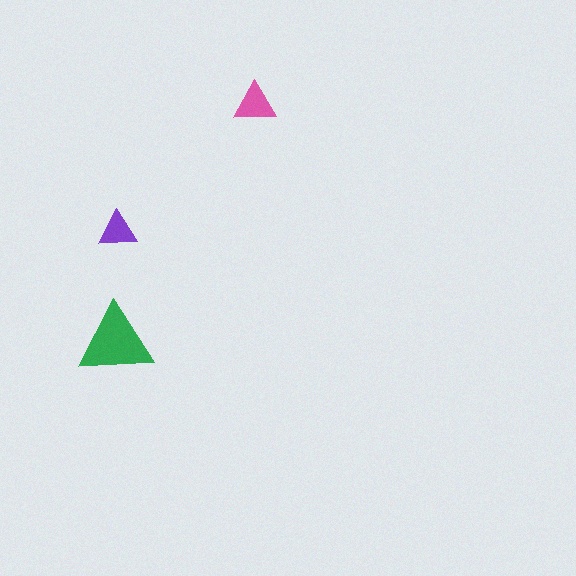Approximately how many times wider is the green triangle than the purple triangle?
About 2 times wider.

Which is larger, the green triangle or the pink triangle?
The green one.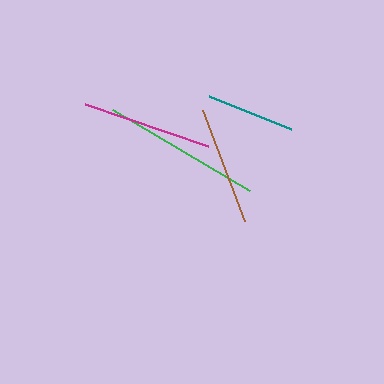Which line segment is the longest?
The green line is the longest at approximately 158 pixels.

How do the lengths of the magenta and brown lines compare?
The magenta and brown lines are approximately the same length.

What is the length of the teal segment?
The teal segment is approximately 89 pixels long.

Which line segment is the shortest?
The teal line is the shortest at approximately 89 pixels.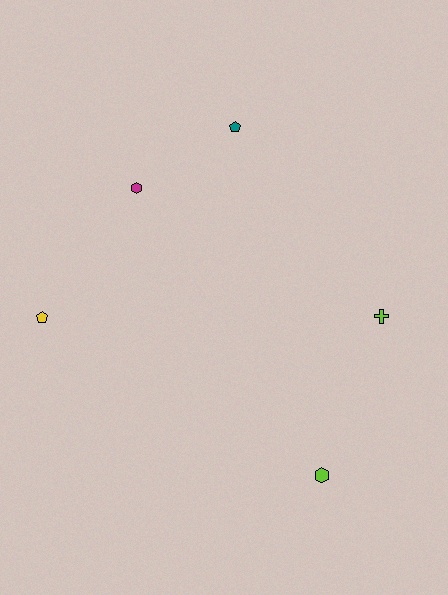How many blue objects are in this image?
There are no blue objects.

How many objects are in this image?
There are 5 objects.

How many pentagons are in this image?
There are 2 pentagons.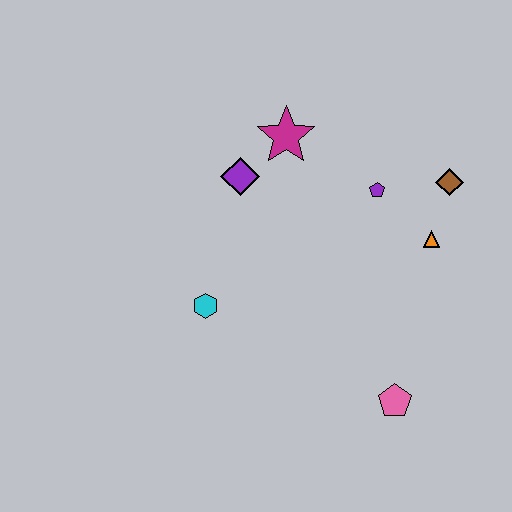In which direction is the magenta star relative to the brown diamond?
The magenta star is to the left of the brown diamond.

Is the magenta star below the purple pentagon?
No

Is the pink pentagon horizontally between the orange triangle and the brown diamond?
No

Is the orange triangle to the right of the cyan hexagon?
Yes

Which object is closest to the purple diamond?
The magenta star is closest to the purple diamond.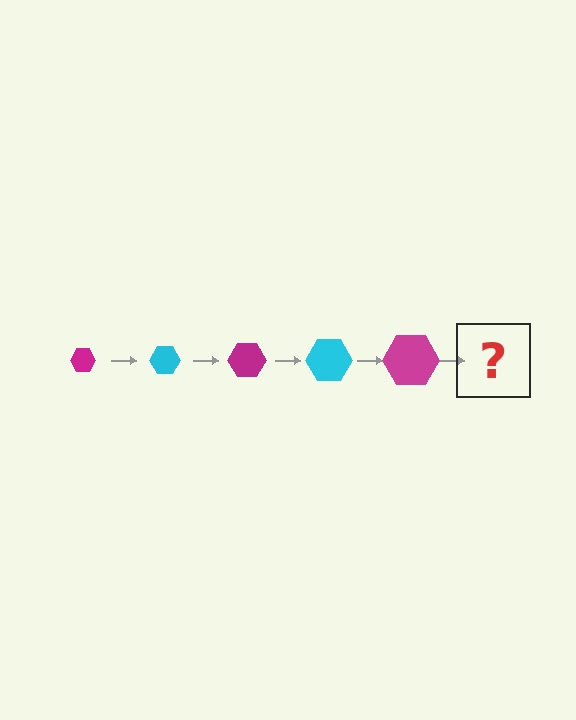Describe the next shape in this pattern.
It should be a cyan hexagon, larger than the previous one.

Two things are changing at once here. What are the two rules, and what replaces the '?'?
The two rules are that the hexagon grows larger each step and the color cycles through magenta and cyan. The '?' should be a cyan hexagon, larger than the previous one.